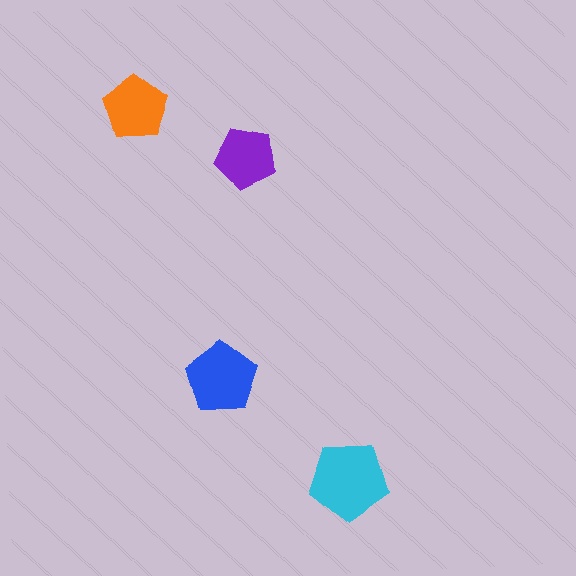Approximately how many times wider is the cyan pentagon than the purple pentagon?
About 1.5 times wider.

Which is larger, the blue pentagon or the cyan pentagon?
The cyan one.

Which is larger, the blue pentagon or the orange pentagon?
The blue one.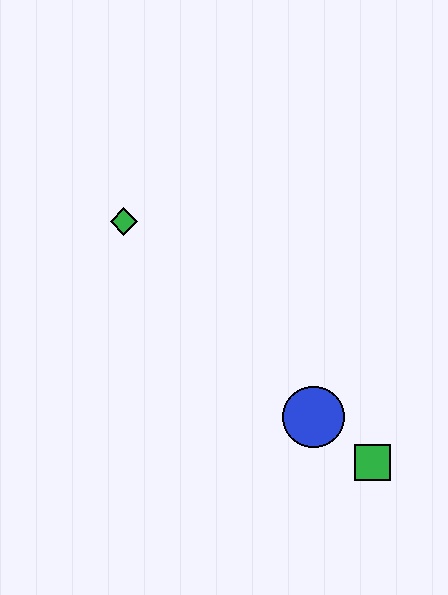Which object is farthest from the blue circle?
The green diamond is farthest from the blue circle.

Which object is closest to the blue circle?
The green square is closest to the blue circle.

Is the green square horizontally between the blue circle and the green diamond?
No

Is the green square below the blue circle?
Yes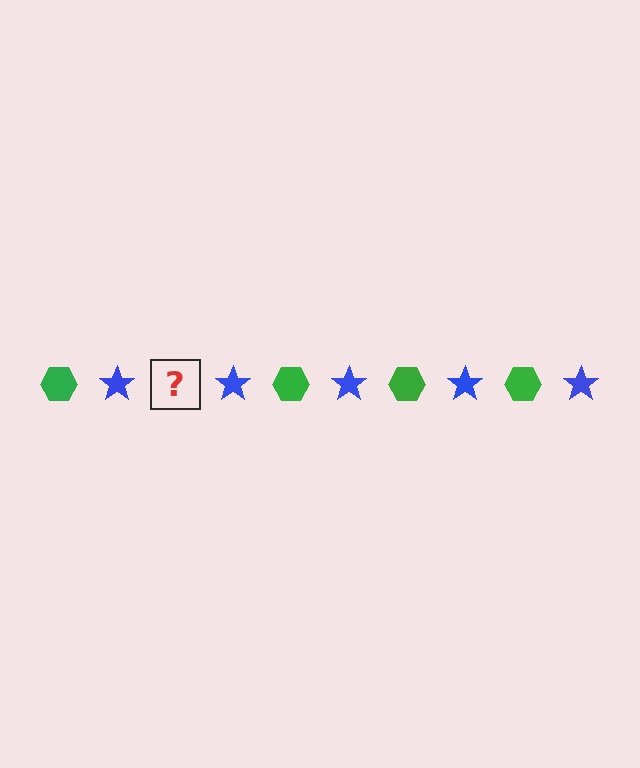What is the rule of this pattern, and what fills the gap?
The rule is that the pattern alternates between green hexagon and blue star. The gap should be filled with a green hexagon.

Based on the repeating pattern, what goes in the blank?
The blank should be a green hexagon.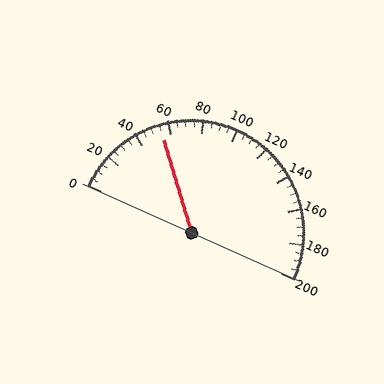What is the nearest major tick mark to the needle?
The nearest major tick mark is 60.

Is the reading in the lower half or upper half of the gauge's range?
The reading is in the lower half of the range (0 to 200).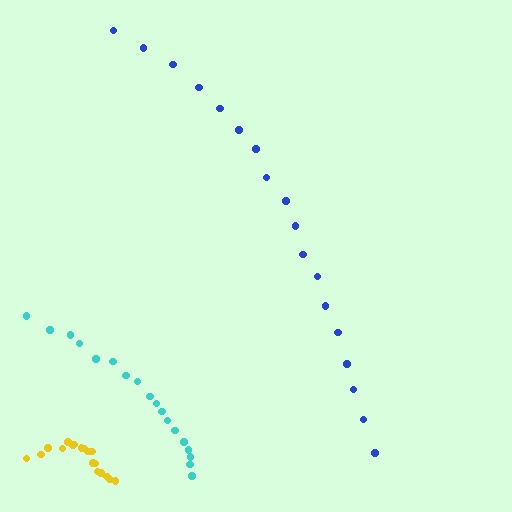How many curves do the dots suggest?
There are 3 distinct paths.